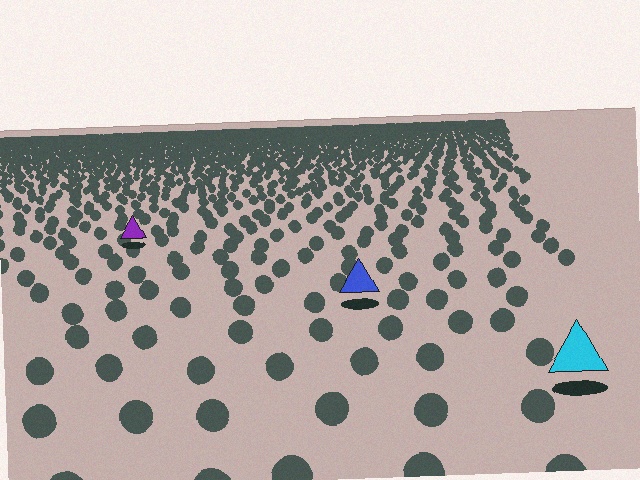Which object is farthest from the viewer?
The purple triangle is farthest from the viewer. It appears smaller and the ground texture around it is denser.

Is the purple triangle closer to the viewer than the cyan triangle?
No. The cyan triangle is closer — you can tell from the texture gradient: the ground texture is coarser near it.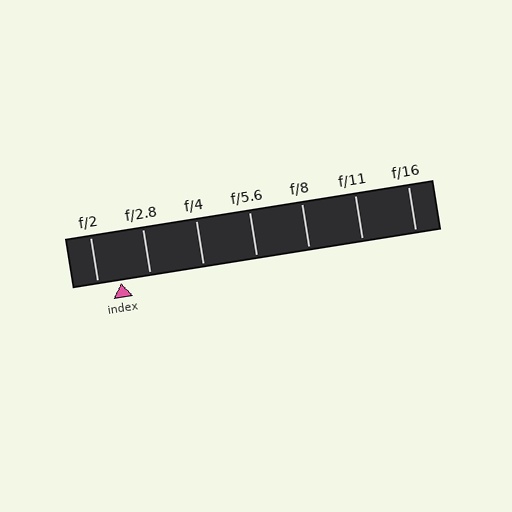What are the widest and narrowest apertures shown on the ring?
The widest aperture shown is f/2 and the narrowest is f/16.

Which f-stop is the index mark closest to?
The index mark is closest to f/2.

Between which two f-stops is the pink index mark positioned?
The index mark is between f/2 and f/2.8.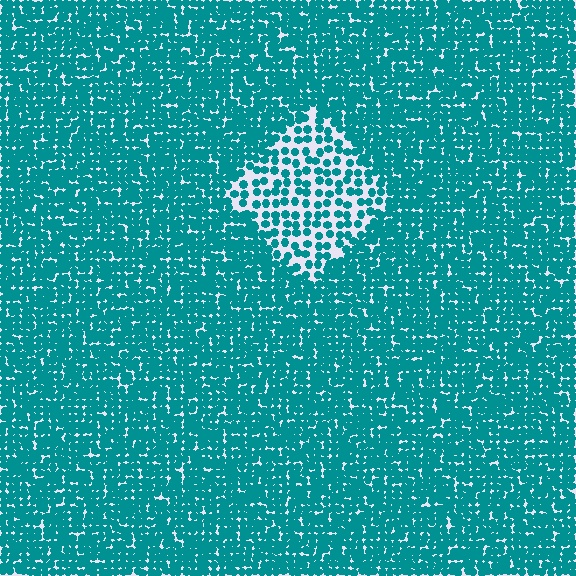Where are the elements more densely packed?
The elements are more densely packed outside the diamond boundary.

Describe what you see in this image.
The image contains small teal elements arranged at two different densities. A diamond-shaped region is visible where the elements are less densely packed than the surrounding area.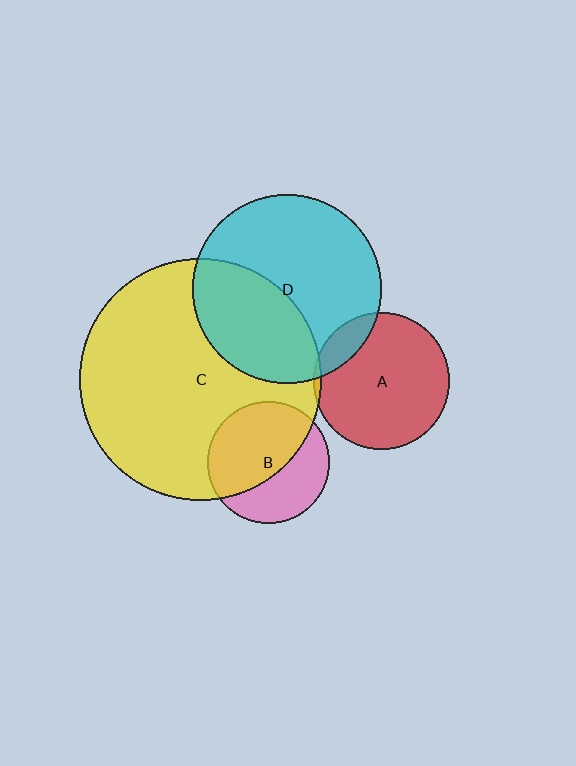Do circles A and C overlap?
Yes.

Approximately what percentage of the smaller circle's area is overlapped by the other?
Approximately 5%.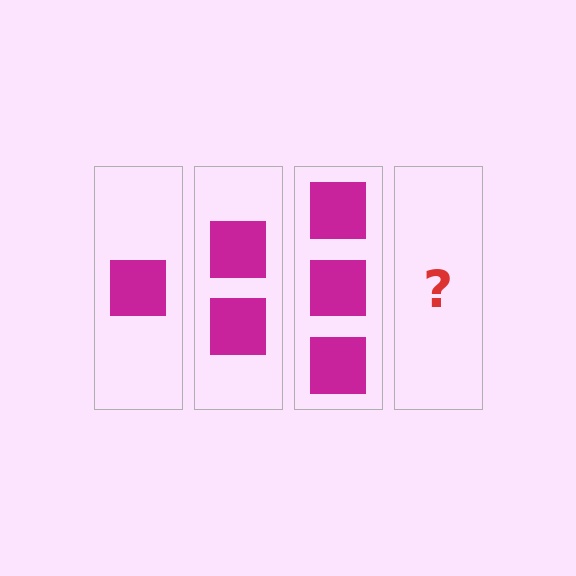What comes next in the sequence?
The next element should be 4 squares.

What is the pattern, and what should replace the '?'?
The pattern is that each step adds one more square. The '?' should be 4 squares.